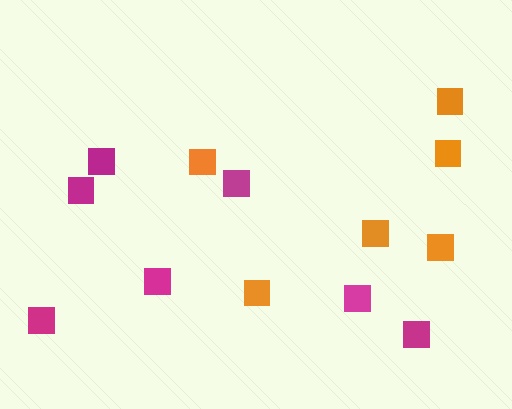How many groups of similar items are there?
There are 2 groups: one group of orange squares (6) and one group of magenta squares (7).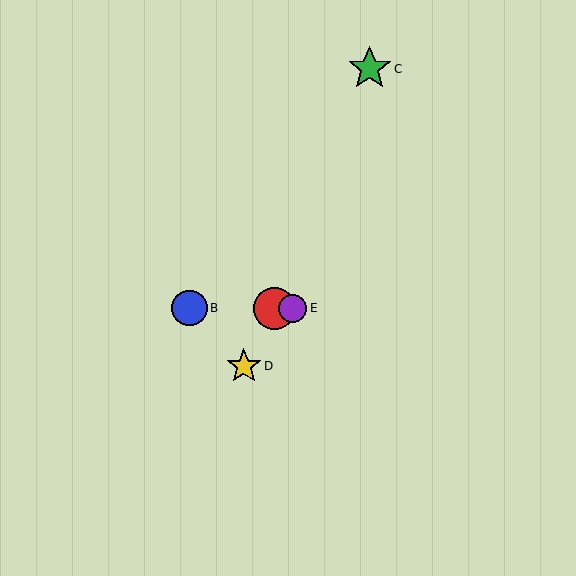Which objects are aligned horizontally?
Objects A, B, E are aligned horizontally.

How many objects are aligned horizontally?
3 objects (A, B, E) are aligned horizontally.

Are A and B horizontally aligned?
Yes, both are at y≈308.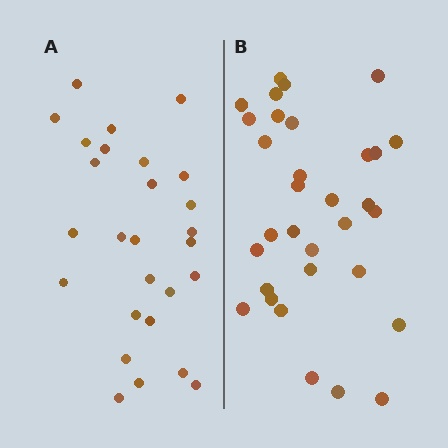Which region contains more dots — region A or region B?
Region B (the right region) has more dots.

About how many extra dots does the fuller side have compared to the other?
Region B has about 5 more dots than region A.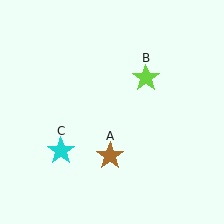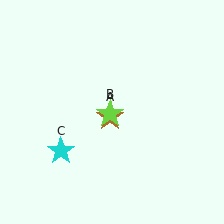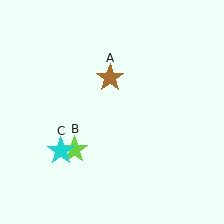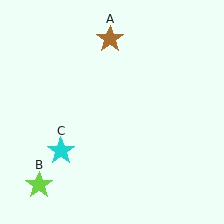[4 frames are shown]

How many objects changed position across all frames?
2 objects changed position: brown star (object A), lime star (object B).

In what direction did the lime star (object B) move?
The lime star (object B) moved down and to the left.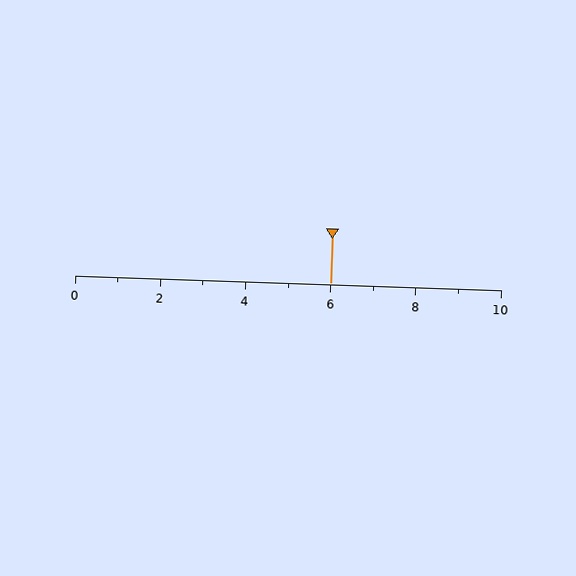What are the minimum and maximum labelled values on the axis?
The axis runs from 0 to 10.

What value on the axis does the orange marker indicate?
The marker indicates approximately 6.